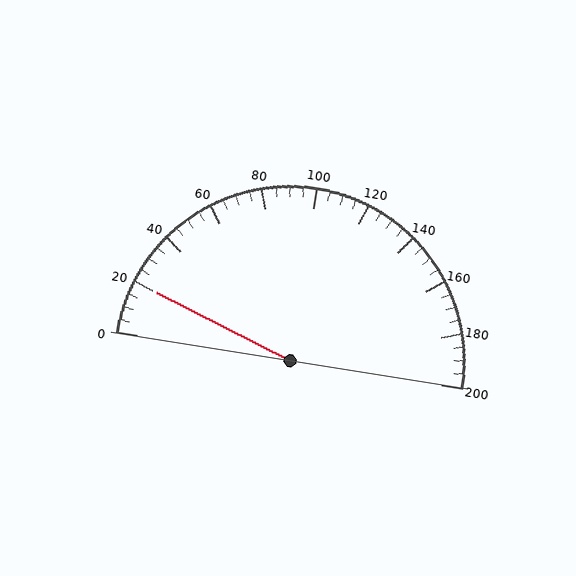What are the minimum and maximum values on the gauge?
The gauge ranges from 0 to 200.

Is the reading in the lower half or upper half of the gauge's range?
The reading is in the lower half of the range (0 to 200).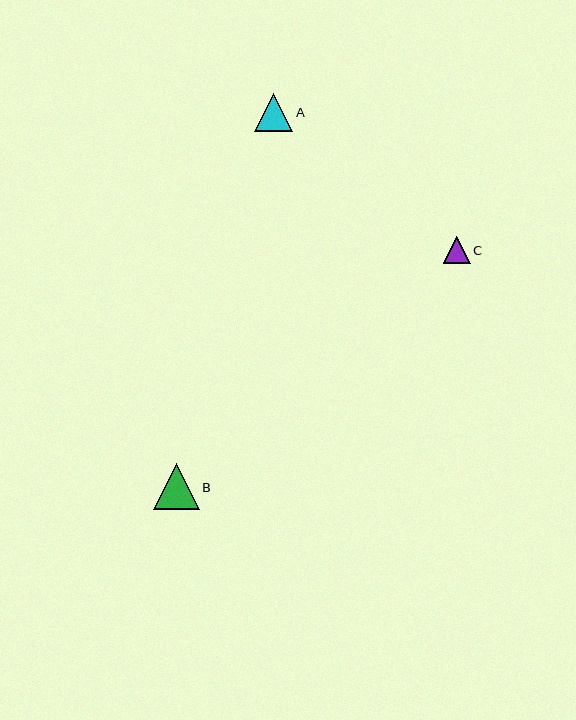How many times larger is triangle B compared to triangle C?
Triangle B is approximately 1.7 times the size of triangle C.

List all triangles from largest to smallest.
From largest to smallest: B, A, C.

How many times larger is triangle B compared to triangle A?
Triangle B is approximately 1.2 times the size of triangle A.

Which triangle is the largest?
Triangle B is the largest with a size of approximately 46 pixels.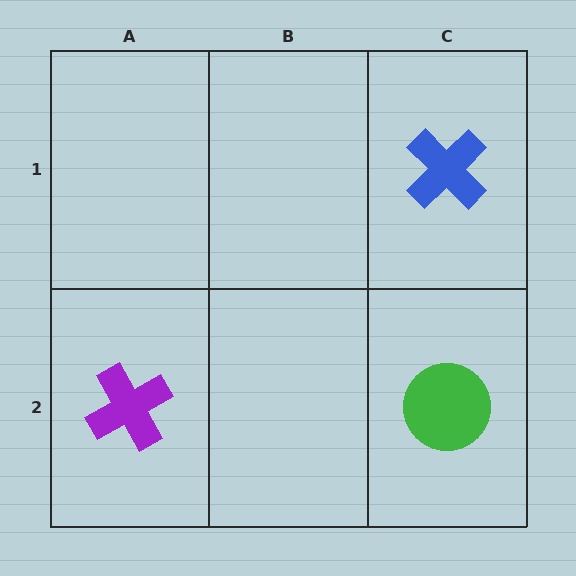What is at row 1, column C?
A blue cross.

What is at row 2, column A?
A purple cross.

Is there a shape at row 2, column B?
No, that cell is empty.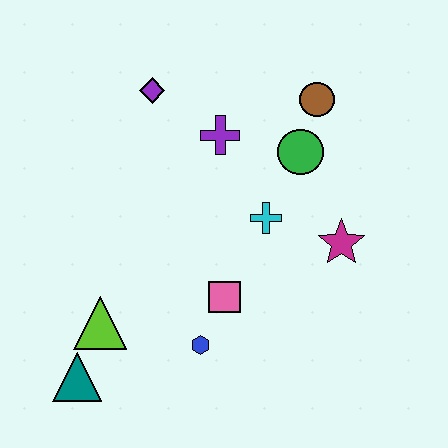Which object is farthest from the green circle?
The teal triangle is farthest from the green circle.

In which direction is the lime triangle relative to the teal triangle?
The lime triangle is above the teal triangle.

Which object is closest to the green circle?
The brown circle is closest to the green circle.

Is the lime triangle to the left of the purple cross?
Yes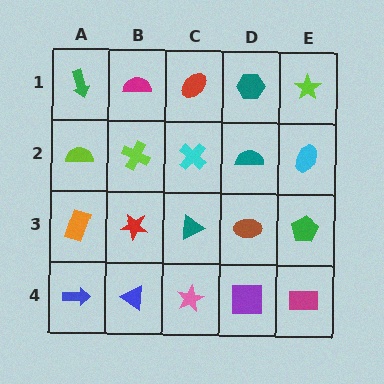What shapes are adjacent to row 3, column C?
A cyan cross (row 2, column C), a pink star (row 4, column C), a red star (row 3, column B), a brown ellipse (row 3, column D).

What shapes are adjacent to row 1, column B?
A lime cross (row 2, column B), a green arrow (row 1, column A), a red ellipse (row 1, column C).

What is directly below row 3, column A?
A blue arrow.